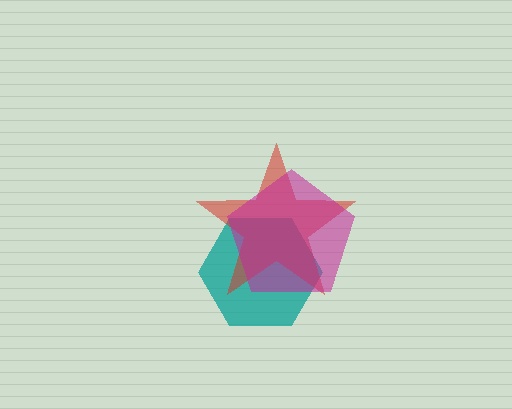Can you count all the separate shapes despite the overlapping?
Yes, there are 3 separate shapes.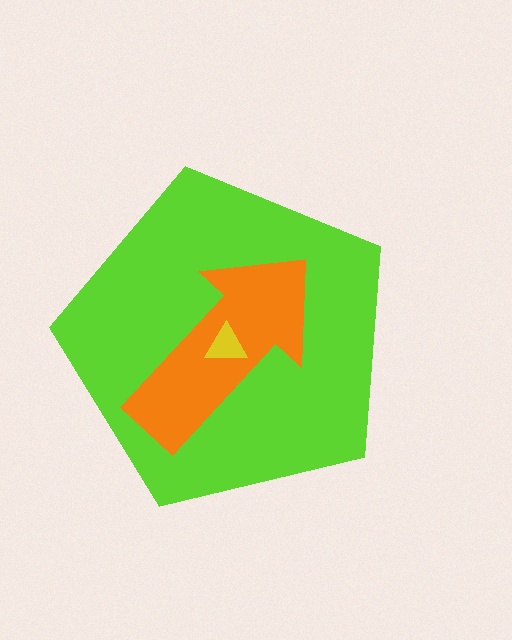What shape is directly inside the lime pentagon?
The orange arrow.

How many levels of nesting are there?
3.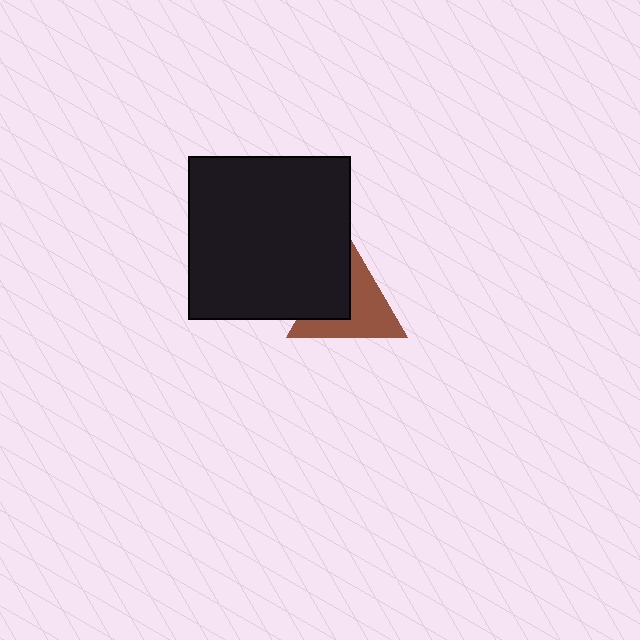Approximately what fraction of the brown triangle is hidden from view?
Roughly 41% of the brown triangle is hidden behind the black square.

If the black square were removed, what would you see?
You would see the complete brown triangle.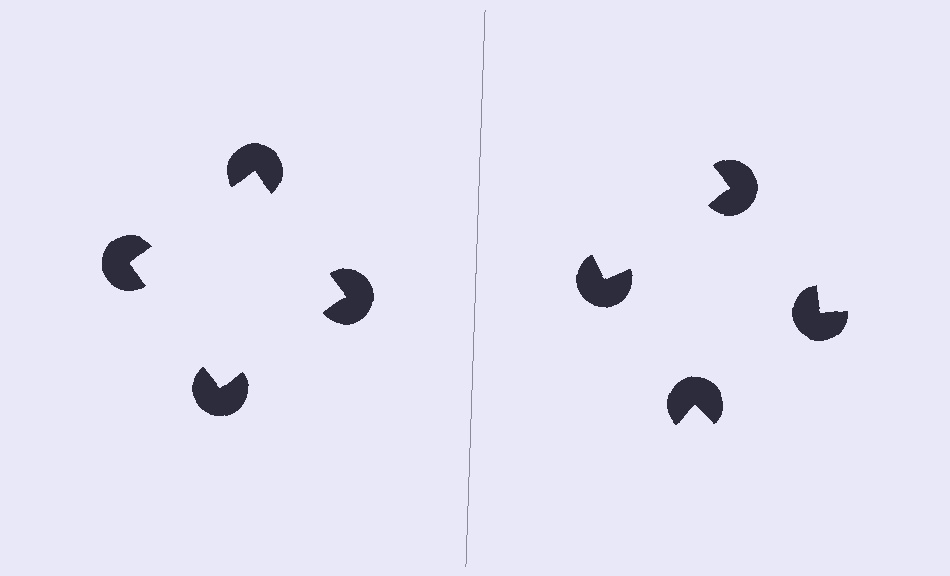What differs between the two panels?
The pac-man discs are positioned identically on both sides; only the wedge orientations differ. On the left they align to a square; on the right they are misaligned.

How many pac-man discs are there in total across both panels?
8 — 4 on each side.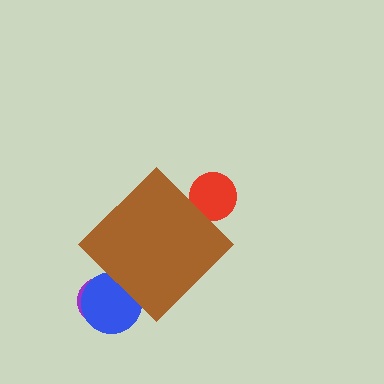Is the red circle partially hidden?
Yes, the red circle is partially hidden behind the brown diamond.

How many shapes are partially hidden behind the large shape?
3 shapes are partially hidden.